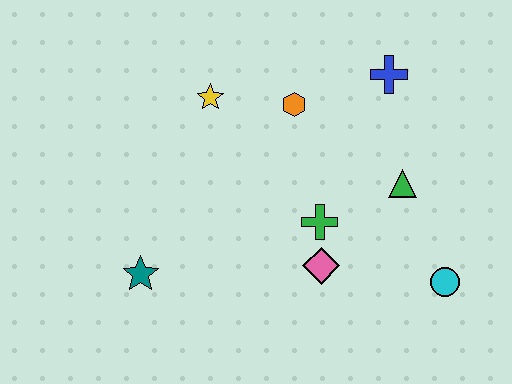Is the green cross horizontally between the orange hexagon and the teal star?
No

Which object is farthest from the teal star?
The blue cross is farthest from the teal star.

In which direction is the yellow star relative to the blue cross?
The yellow star is to the left of the blue cross.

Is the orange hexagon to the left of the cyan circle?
Yes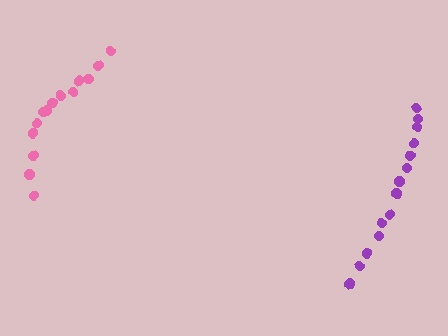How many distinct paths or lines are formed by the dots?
There are 2 distinct paths.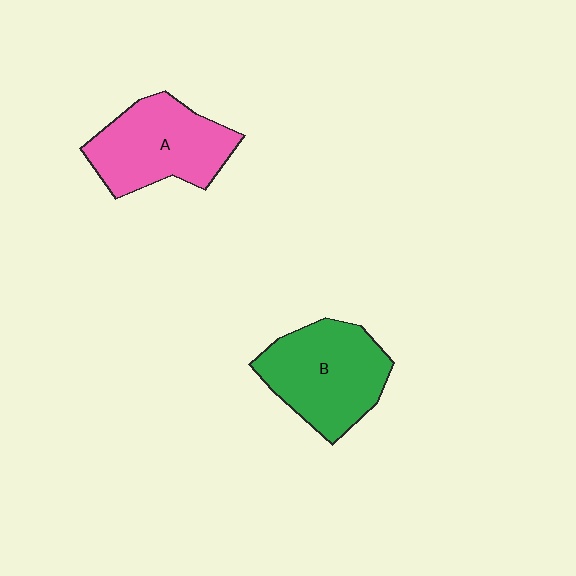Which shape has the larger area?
Shape B (green).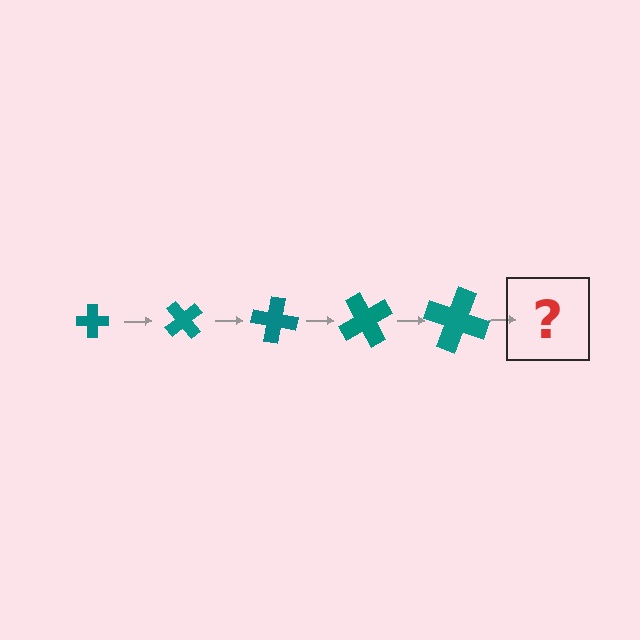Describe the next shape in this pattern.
It should be a cross, larger than the previous one and rotated 250 degrees from the start.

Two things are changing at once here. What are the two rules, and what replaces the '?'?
The two rules are that the cross grows larger each step and it rotates 50 degrees each step. The '?' should be a cross, larger than the previous one and rotated 250 degrees from the start.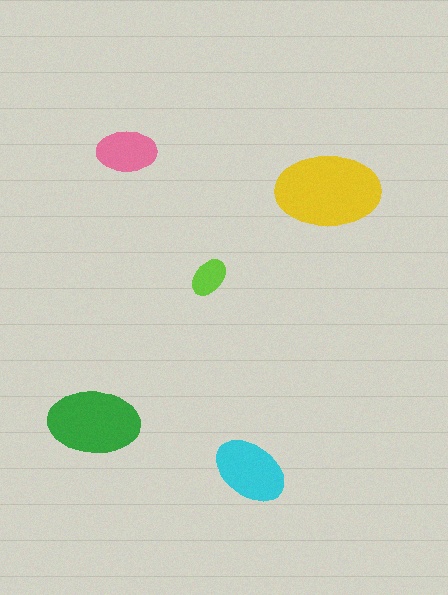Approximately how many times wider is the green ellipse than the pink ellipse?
About 1.5 times wider.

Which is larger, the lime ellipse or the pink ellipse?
The pink one.